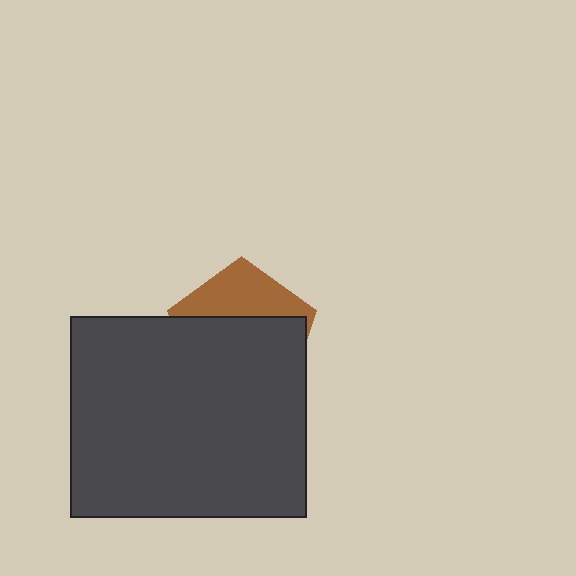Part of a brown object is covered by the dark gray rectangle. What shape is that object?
It is a pentagon.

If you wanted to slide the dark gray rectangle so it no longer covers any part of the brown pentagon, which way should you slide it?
Slide it down — that is the most direct way to separate the two shapes.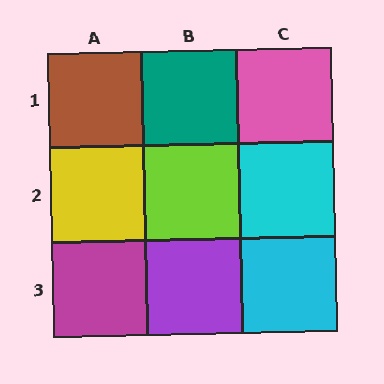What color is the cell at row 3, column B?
Purple.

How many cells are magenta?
1 cell is magenta.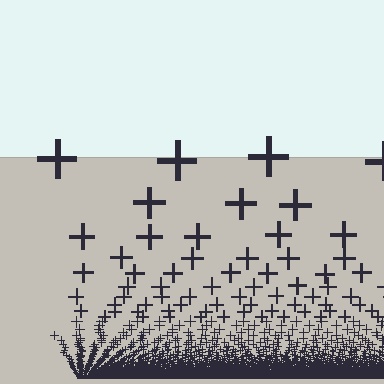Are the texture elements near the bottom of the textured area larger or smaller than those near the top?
Smaller. The gradient is inverted — elements near the bottom are smaller and denser.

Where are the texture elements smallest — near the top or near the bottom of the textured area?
Near the bottom.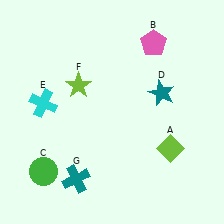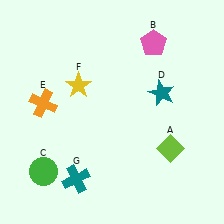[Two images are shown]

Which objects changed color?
E changed from cyan to orange. F changed from lime to yellow.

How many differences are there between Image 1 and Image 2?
There are 2 differences between the two images.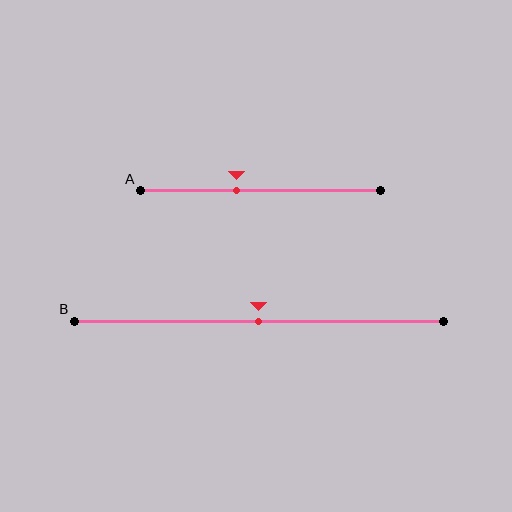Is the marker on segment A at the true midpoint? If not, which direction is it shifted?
No, the marker on segment A is shifted to the left by about 10% of the segment length.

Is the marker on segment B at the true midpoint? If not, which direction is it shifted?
Yes, the marker on segment B is at the true midpoint.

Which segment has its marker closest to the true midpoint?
Segment B has its marker closest to the true midpoint.